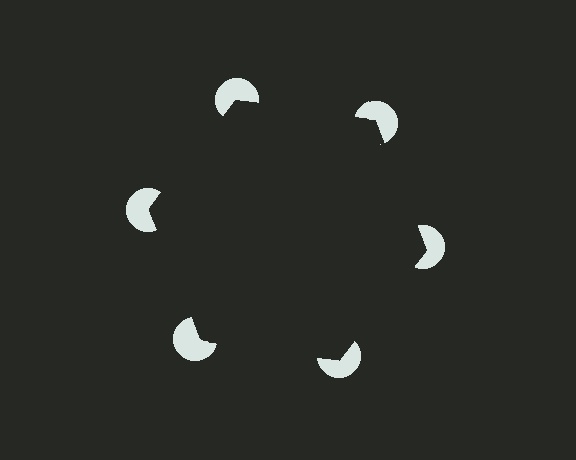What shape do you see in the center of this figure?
An illusory hexagon — its edges are inferred from the aligned wedge cuts in the pac-man discs, not physically drawn.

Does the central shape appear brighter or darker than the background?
It typically appears slightly darker than the background, even though no actual brightness change is drawn.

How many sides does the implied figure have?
6 sides.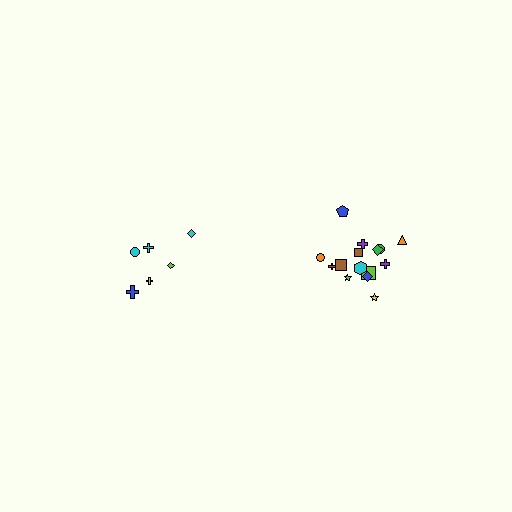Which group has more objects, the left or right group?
The right group.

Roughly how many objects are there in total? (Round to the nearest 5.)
Roughly 20 objects in total.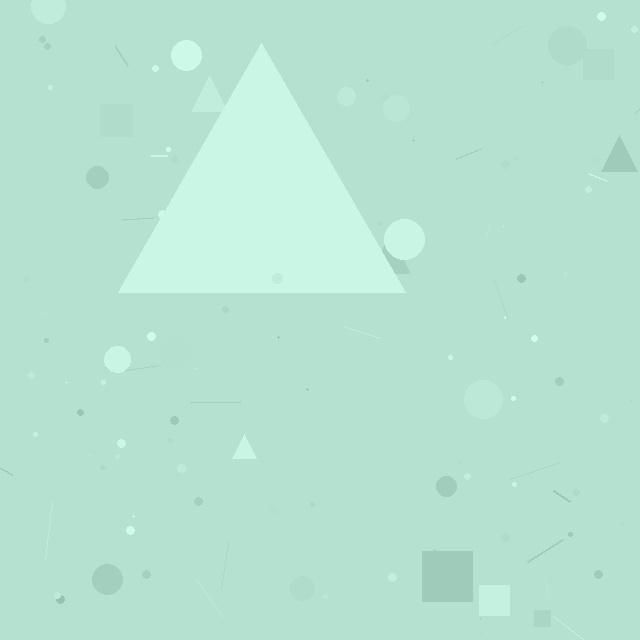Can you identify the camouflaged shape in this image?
The camouflaged shape is a triangle.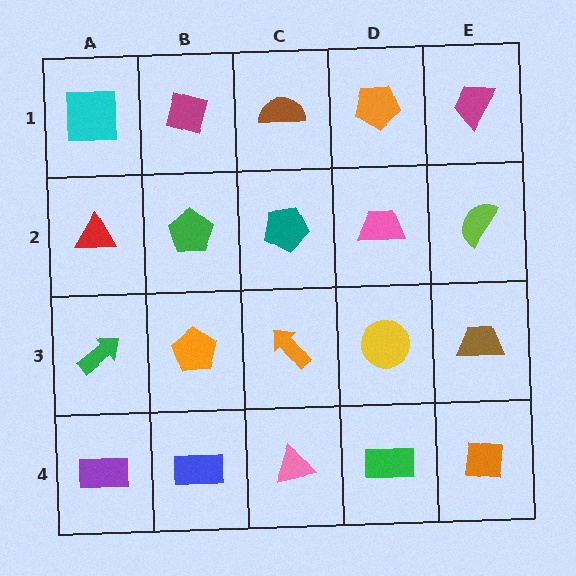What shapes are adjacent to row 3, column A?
A red triangle (row 2, column A), a purple rectangle (row 4, column A), an orange pentagon (row 3, column B).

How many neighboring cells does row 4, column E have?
2.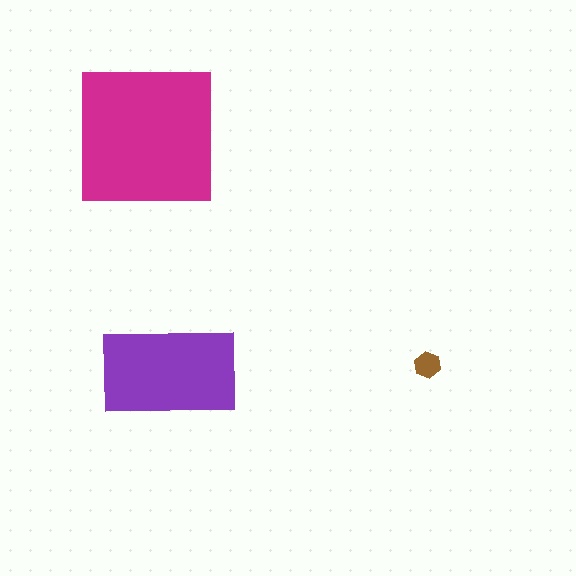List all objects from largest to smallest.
The magenta square, the purple rectangle, the brown hexagon.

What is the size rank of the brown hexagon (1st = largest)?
3rd.